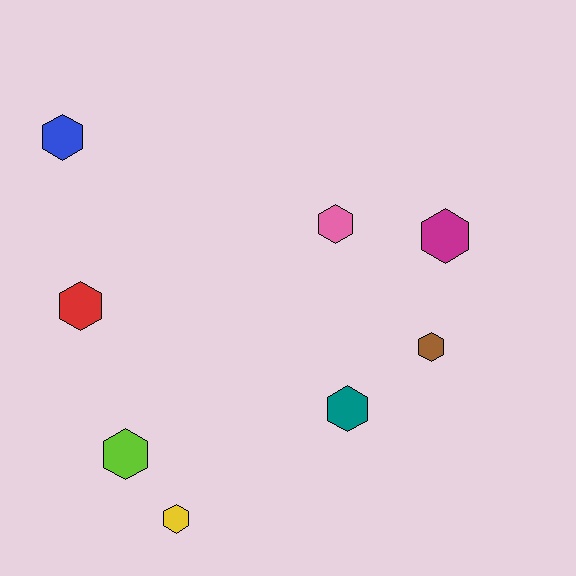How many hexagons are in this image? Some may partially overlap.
There are 8 hexagons.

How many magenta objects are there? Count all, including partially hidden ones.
There is 1 magenta object.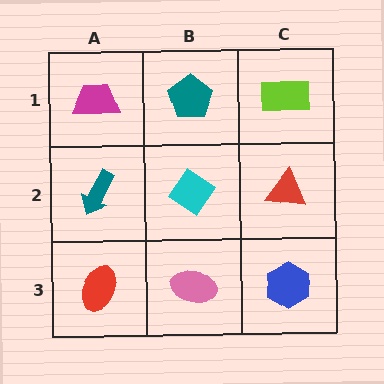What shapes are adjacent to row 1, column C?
A red triangle (row 2, column C), a teal pentagon (row 1, column B).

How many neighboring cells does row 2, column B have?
4.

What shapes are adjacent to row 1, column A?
A teal arrow (row 2, column A), a teal pentagon (row 1, column B).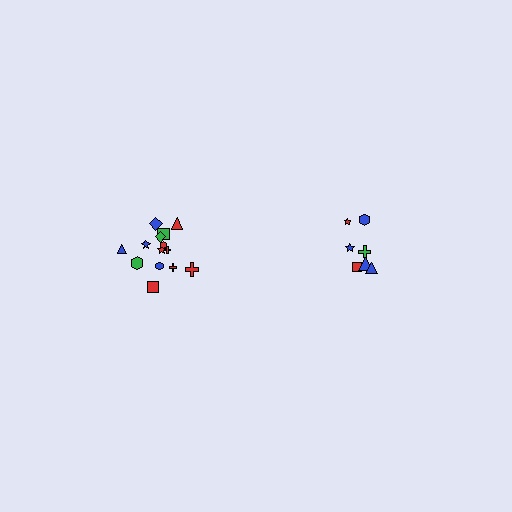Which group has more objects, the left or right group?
The left group.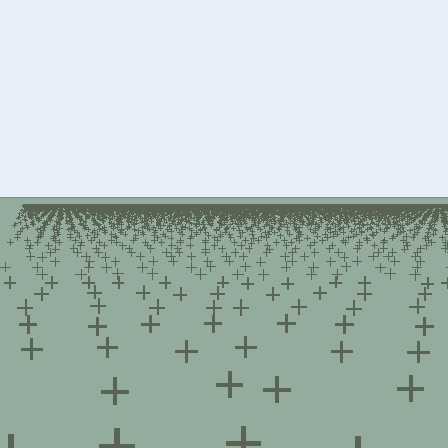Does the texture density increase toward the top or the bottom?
Density increases toward the top.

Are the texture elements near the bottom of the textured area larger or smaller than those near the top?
Larger. Near the bottom, elements are closer to the viewer and appear at a bigger on-screen size.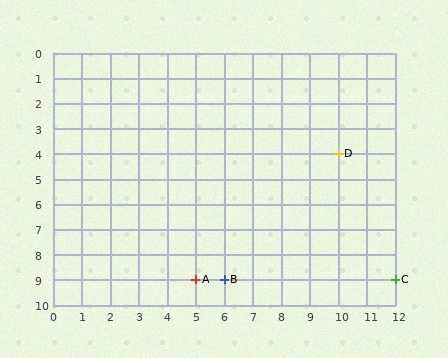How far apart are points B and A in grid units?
Points B and A are 1 column apart.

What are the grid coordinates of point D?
Point D is at grid coordinates (10, 4).